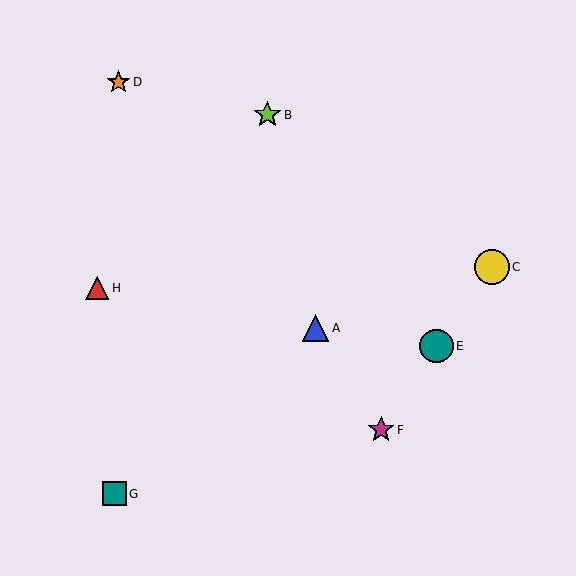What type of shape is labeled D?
Shape D is an orange star.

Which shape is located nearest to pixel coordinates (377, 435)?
The magenta star (labeled F) at (381, 430) is nearest to that location.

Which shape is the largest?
The yellow circle (labeled C) is the largest.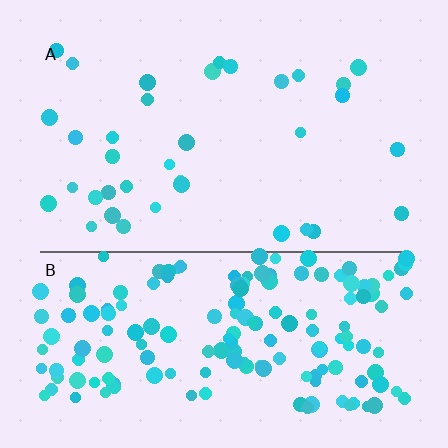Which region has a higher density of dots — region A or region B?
B (the bottom).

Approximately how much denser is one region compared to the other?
Approximately 4.7× — region B over region A.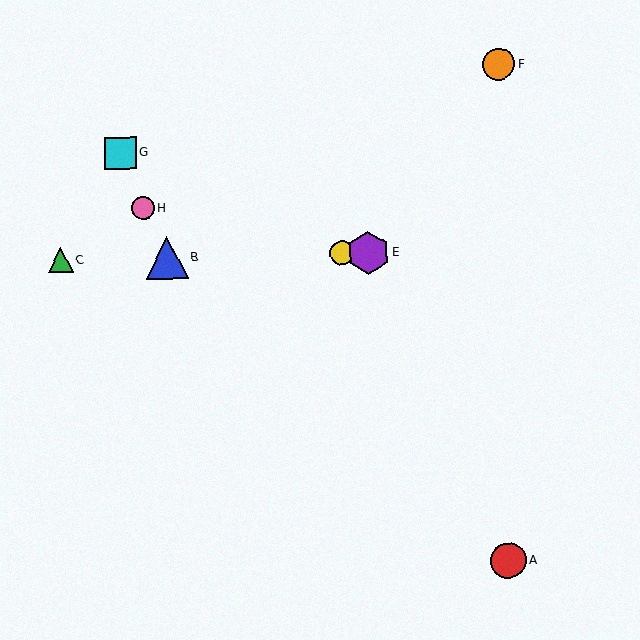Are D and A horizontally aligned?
No, D is at y≈253 and A is at y≈561.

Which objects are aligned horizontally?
Objects B, C, D, E are aligned horizontally.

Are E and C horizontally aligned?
Yes, both are at y≈253.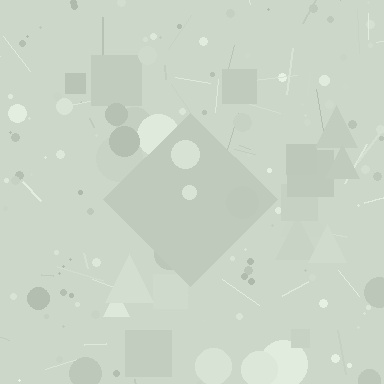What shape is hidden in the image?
A diamond is hidden in the image.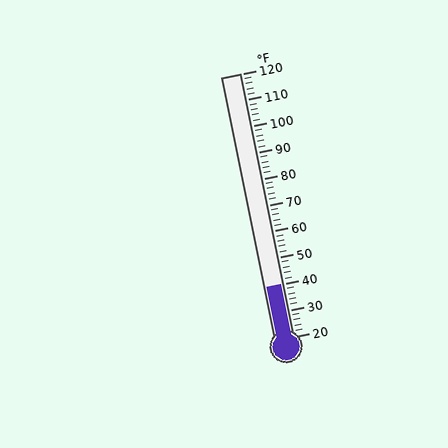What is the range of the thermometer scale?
The thermometer scale ranges from 20°F to 120°F.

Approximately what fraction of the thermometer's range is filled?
The thermometer is filled to approximately 20% of its range.